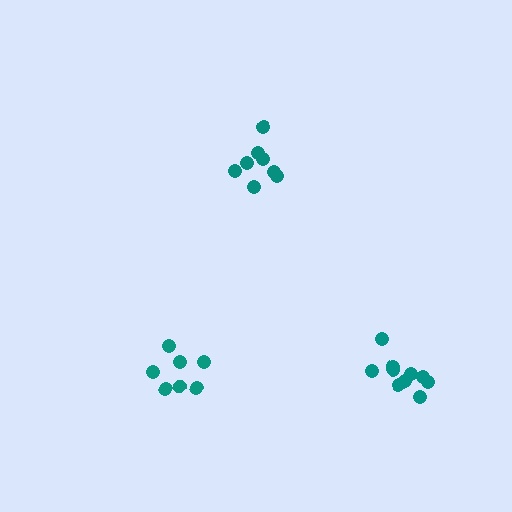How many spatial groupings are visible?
There are 3 spatial groupings.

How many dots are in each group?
Group 1: 8 dots, Group 2: 7 dots, Group 3: 10 dots (25 total).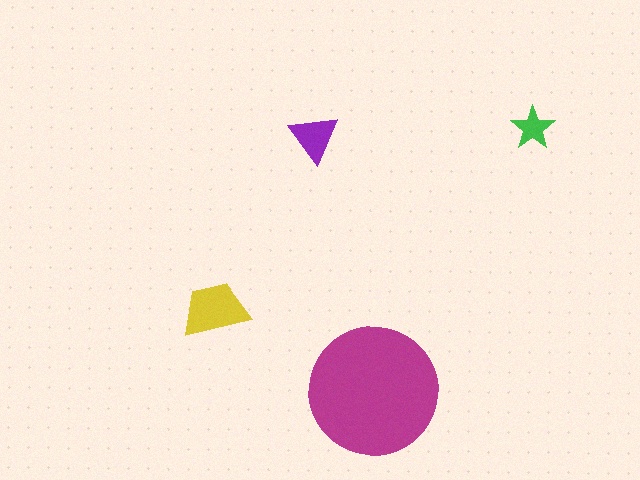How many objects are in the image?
There are 4 objects in the image.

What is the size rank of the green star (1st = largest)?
4th.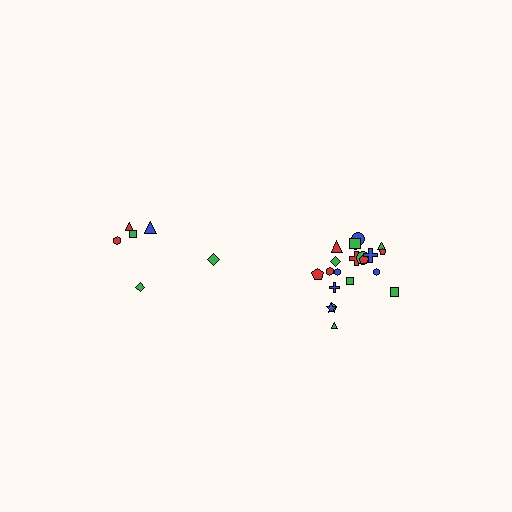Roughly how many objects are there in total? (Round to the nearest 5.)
Roughly 30 objects in total.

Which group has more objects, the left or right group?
The right group.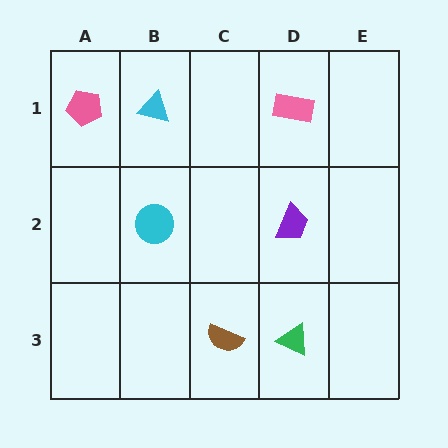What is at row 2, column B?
A cyan circle.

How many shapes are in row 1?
3 shapes.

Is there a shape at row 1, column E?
No, that cell is empty.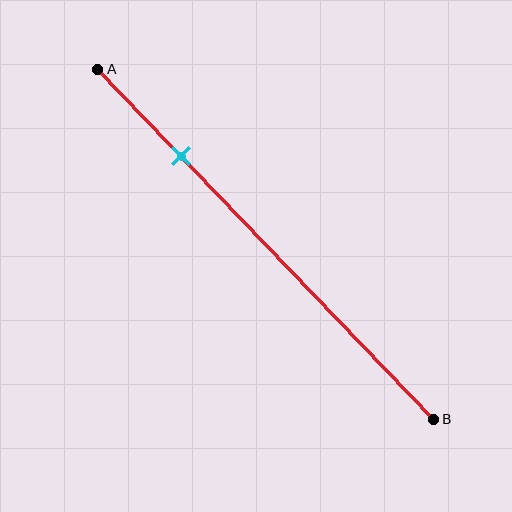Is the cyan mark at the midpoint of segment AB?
No, the mark is at about 25% from A, not at the 50% midpoint.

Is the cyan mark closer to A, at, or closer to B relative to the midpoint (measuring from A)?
The cyan mark is closer to point A than the midpoint of segment AB.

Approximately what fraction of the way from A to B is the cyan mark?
The cyan mark is approximately 25% of the way from A to B.